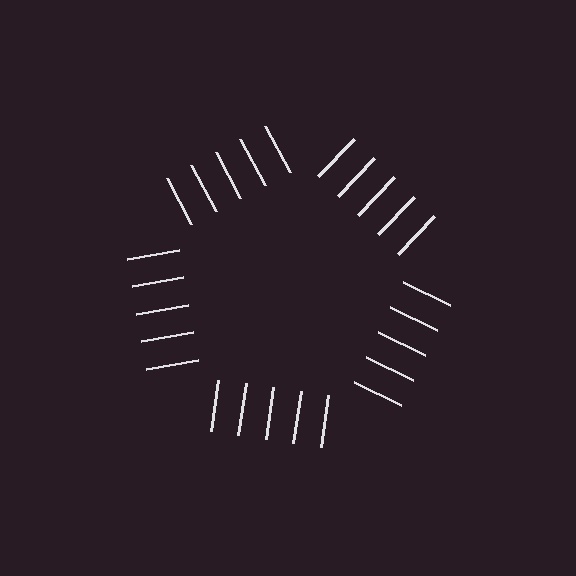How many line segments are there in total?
25 — 5 along each of the 5 edges.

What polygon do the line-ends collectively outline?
An illusory pentagon — the line segments terminate on its edges but no continuous stroke is drawn.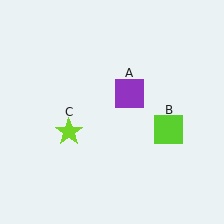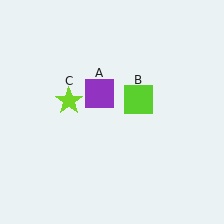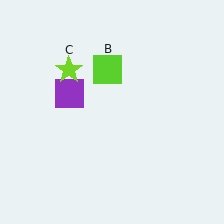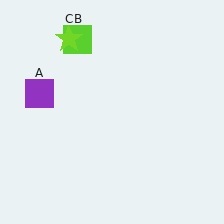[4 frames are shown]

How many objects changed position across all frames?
3 objects changed position: purple square (object A), lime square (object B), lime star (object C).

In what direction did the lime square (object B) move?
The lime square (object B) moved up and to the left.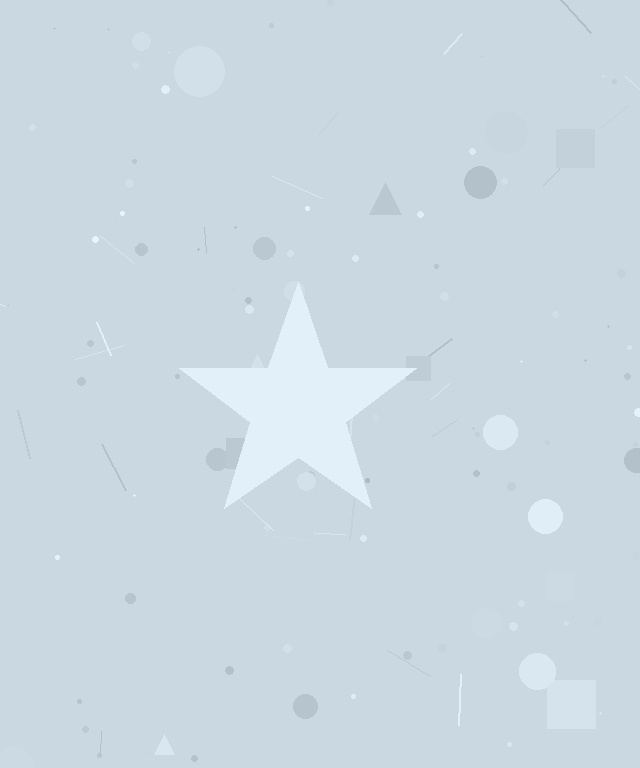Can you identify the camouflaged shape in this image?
The camouflaged shape is a star.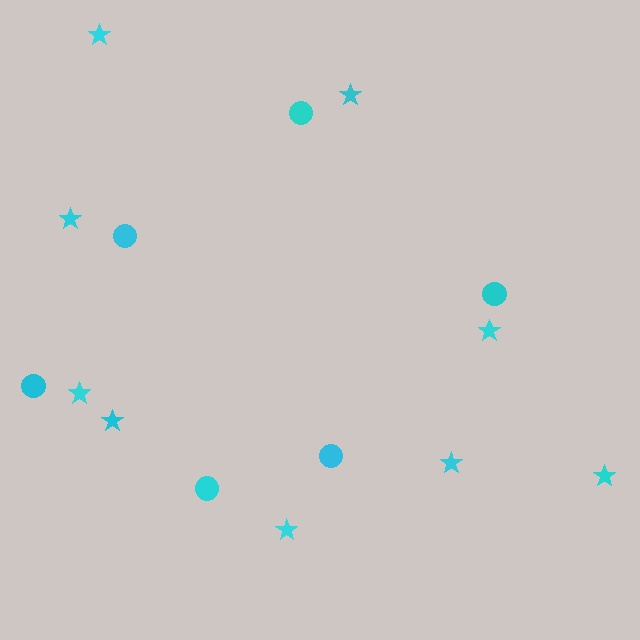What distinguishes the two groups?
There are 2 groups: one group of stars (9) and one group of circles (6).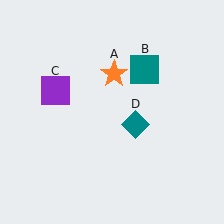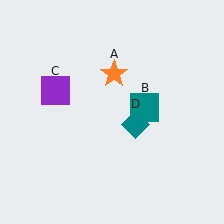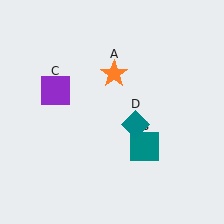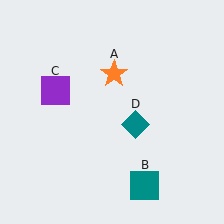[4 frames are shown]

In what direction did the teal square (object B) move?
The teal square (object B) moved down.